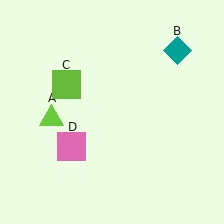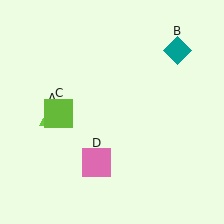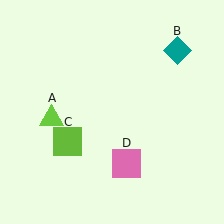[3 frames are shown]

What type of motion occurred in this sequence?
The lime square (object C), pink square (object D) rotated counterclockwise around the center of the scene.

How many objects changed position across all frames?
2 objects changed position: lime square (object C), pink square (object D).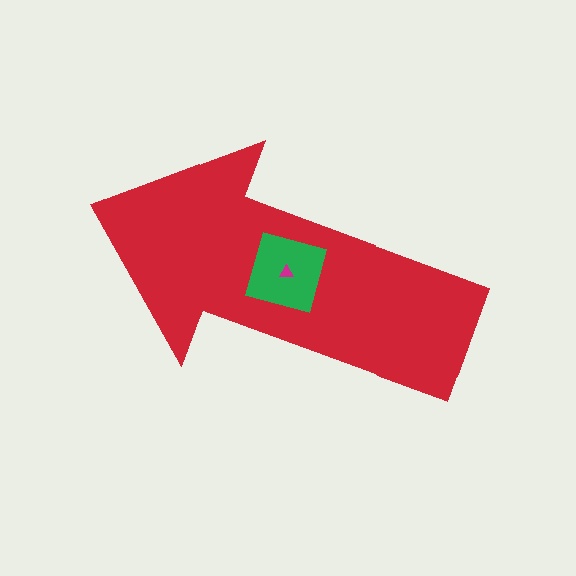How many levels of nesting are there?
3.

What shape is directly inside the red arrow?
The green square.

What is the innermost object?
The magenta triangle.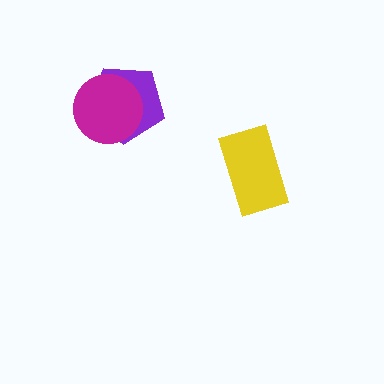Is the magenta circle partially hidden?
No, no other shape covers it.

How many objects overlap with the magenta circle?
1 object overlaps with the magenta circle.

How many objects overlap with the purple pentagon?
1 object overlaps with the purple pentagon.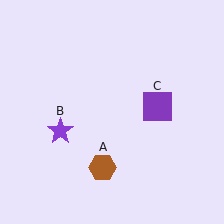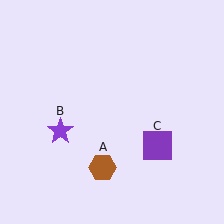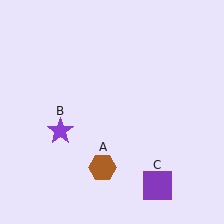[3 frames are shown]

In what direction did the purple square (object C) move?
The purple square (object C) moved down.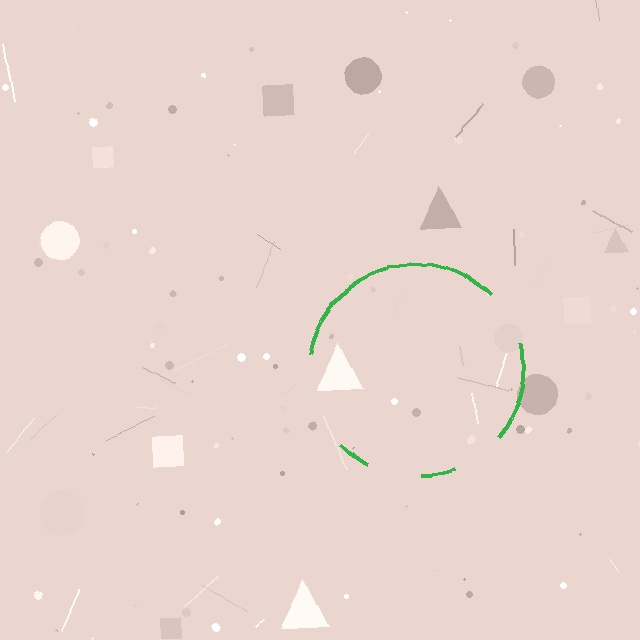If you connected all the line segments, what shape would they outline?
They would outline a circle.